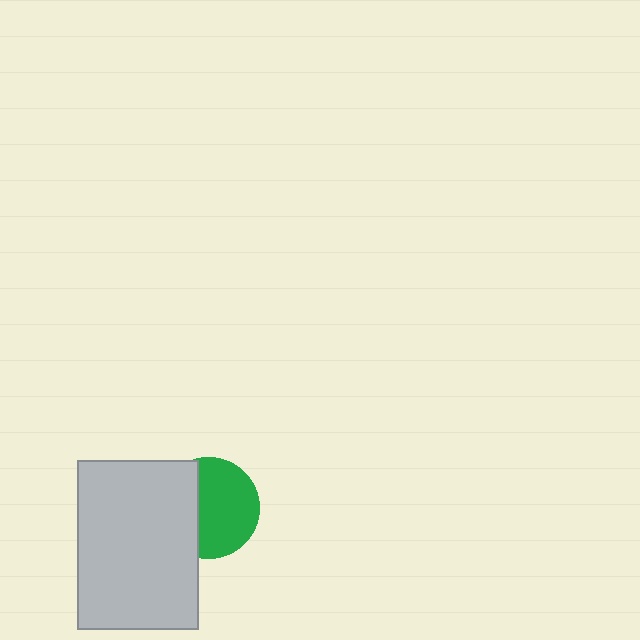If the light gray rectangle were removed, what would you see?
You would see the complete green circle.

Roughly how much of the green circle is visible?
About half of it is visible (roughly 61%).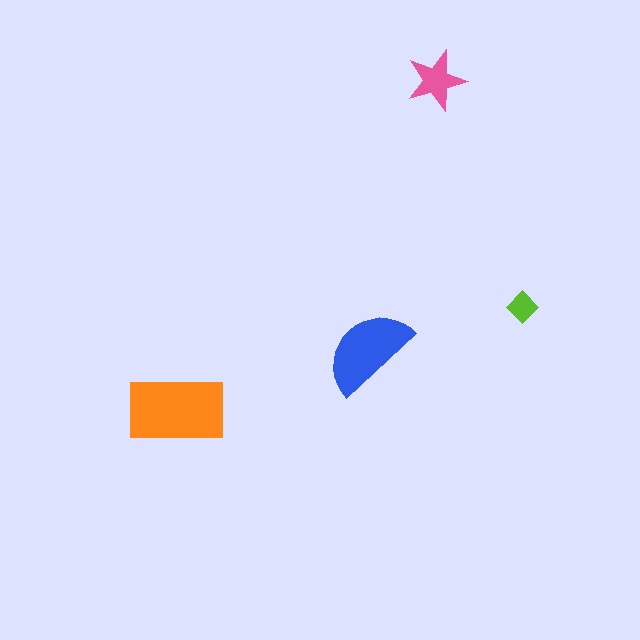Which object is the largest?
The orange rectangle.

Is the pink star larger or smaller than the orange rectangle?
Smaller.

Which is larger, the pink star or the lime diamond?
The pink star.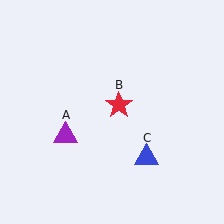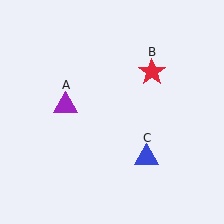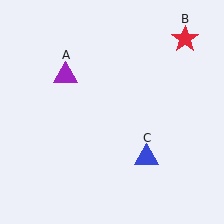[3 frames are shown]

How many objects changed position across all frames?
2 objects changed position: purple triangle (object A), red star (object B).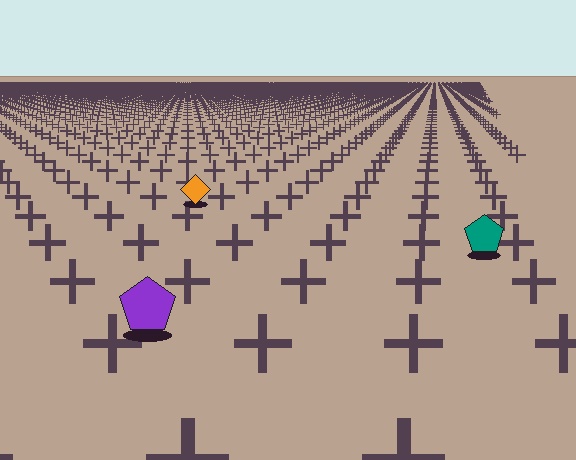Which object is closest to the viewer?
The purple pentagon is closest. The texture marks near it are larger and more spread out.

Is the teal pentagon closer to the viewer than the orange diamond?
Yes. The teal pentagon is closer — you can tell from the texture gradient: the ground texture is coarser near it.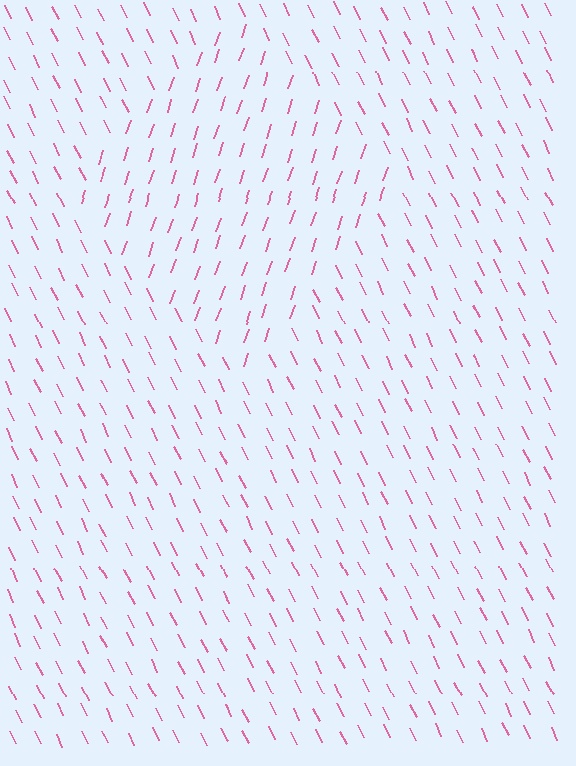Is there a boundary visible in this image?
Yes, there is a texture boundary formed by a change in line orientation.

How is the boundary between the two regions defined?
The boundary is defined purely by a change in line orientation (approximately 45 degrees difference). All lines are the same color and thickness.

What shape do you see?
I see a diamond.